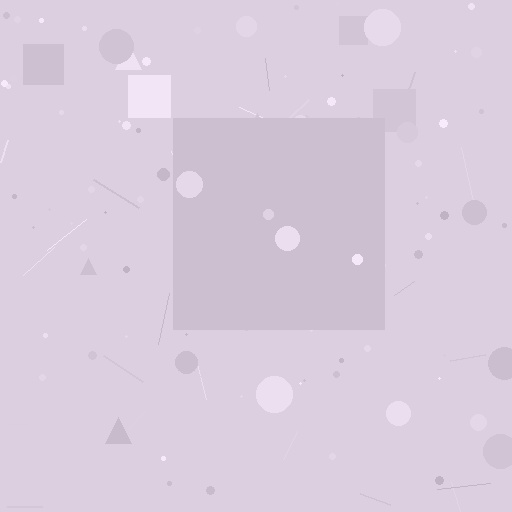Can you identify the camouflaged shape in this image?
The camouflaged shape is a square.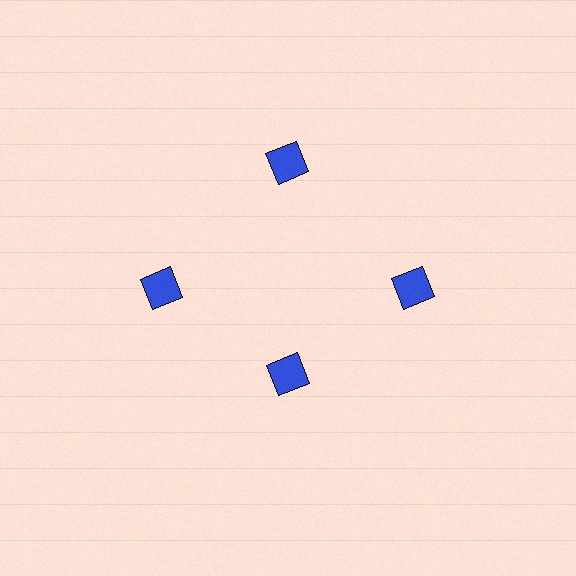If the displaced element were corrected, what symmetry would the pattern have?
It would have 4-fold rotational symmetry — the pattern would map onto itself every 90 degrees.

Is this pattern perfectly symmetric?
No. The 4 blue squares are arranged in a ring, but one element near the 6 o'clock position is pulled inward toward the center, breaking the 4-fold rotational symmetry.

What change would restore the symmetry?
The symmetry would be restored by moving it outward, back onto the ring so that all 4 squares sit at equal angles and equal distance from the center.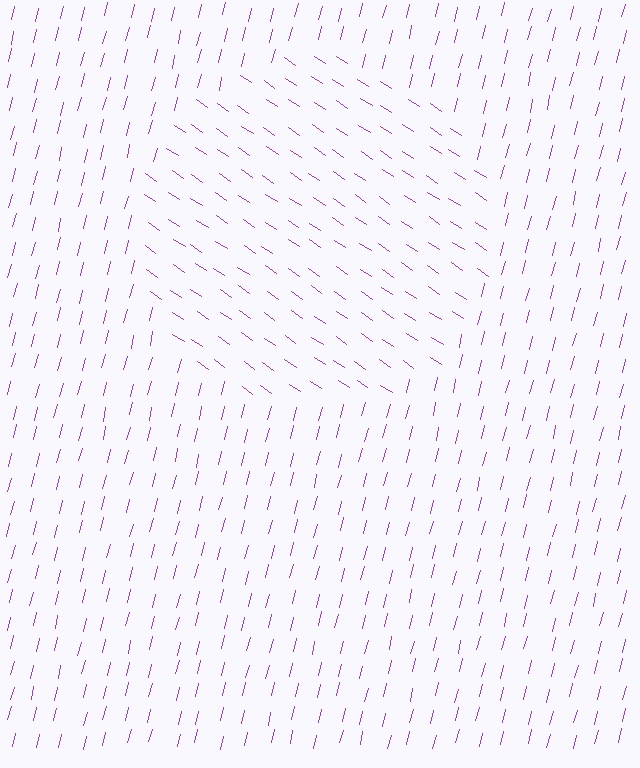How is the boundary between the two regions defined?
The boundary is defined purely by a change in line orientation (approximately 70 degrees difference). All lines are the same color and thickness.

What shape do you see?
I see a circle.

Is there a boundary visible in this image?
Yes, there is a texture boundary formed by a change in line orientation.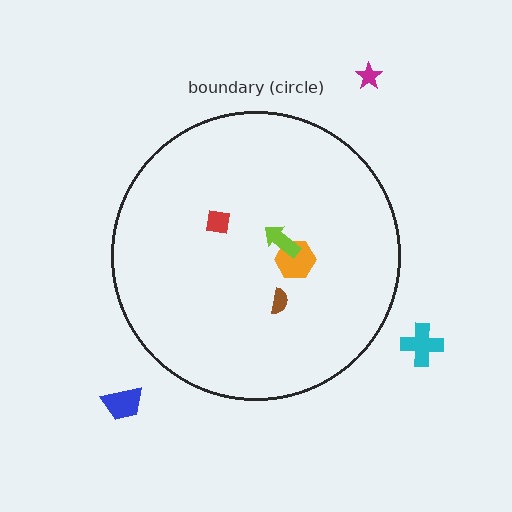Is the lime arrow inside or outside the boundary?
Inside.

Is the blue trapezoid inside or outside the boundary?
Outside.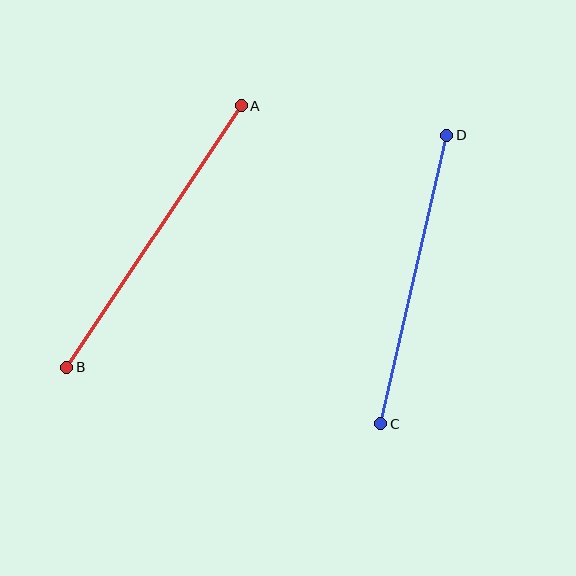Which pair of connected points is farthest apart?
Points A and B are farthest apart.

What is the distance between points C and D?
The distance is approximately 296 pixels.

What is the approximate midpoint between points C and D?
The midpoint is at approximately (414, 280) pixels.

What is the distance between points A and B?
The distance is approximately 314 pixels.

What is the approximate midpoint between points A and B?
The midpoint is at approximately (154, 236) pixels.